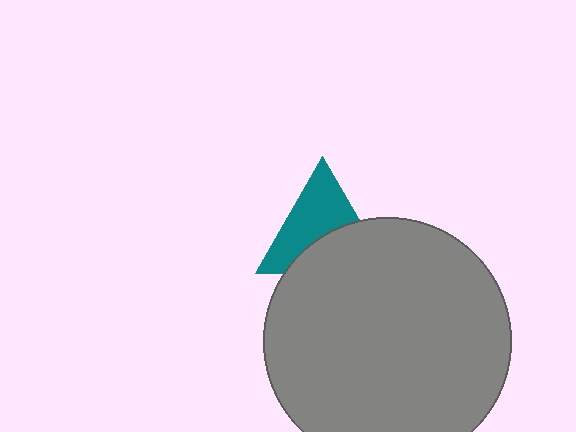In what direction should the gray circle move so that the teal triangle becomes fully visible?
The gray circle should move down. That is the shortest direction to clear the overlap and leave the teal triangle fully visible.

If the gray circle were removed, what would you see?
You would see the complete teal triangle.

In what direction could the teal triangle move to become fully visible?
The teal triangle could move up. That would shift it out from behind the gray circle entirely.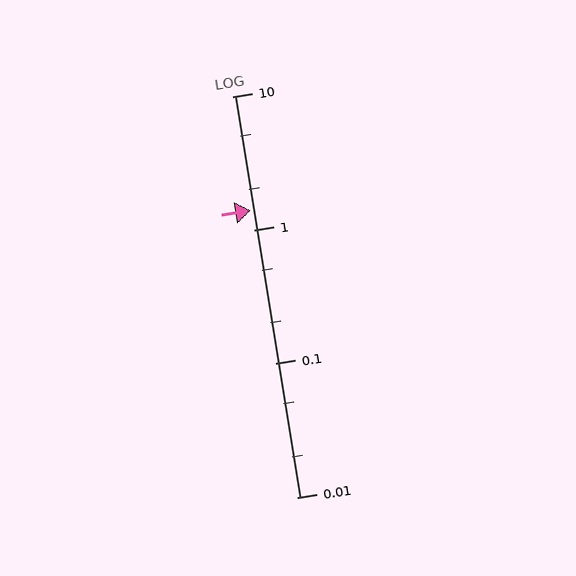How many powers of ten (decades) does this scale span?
The scale spans 3 decades, from 0.01 to 10.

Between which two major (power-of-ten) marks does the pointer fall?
The pointer is between 1 and 10.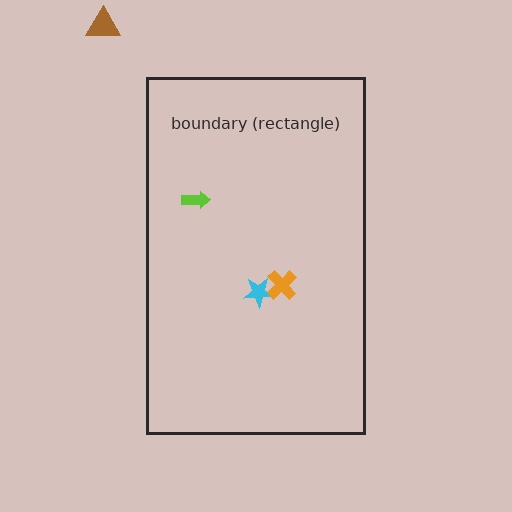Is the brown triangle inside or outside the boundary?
Outside.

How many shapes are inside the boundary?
3 inside, 1 outside.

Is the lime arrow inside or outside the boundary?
Inside.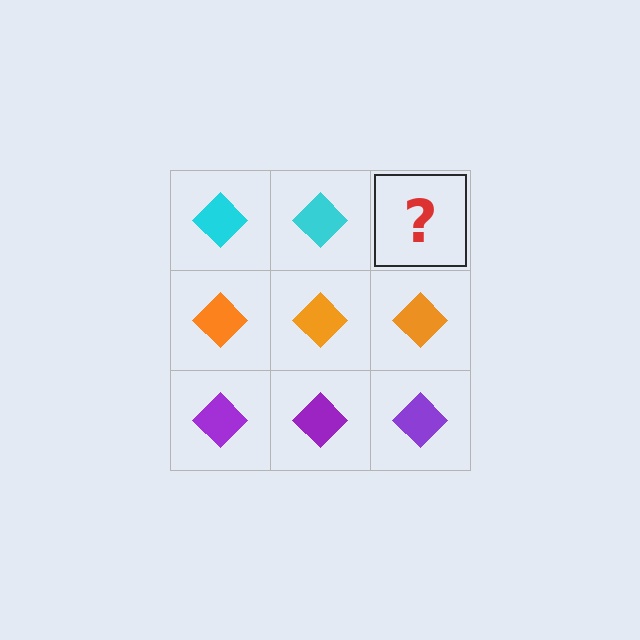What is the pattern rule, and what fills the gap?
The rule is that each row has a consistent color. The gap should be filled with a cyan diamond.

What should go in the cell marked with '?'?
The missing cell should contain a cyan diamond.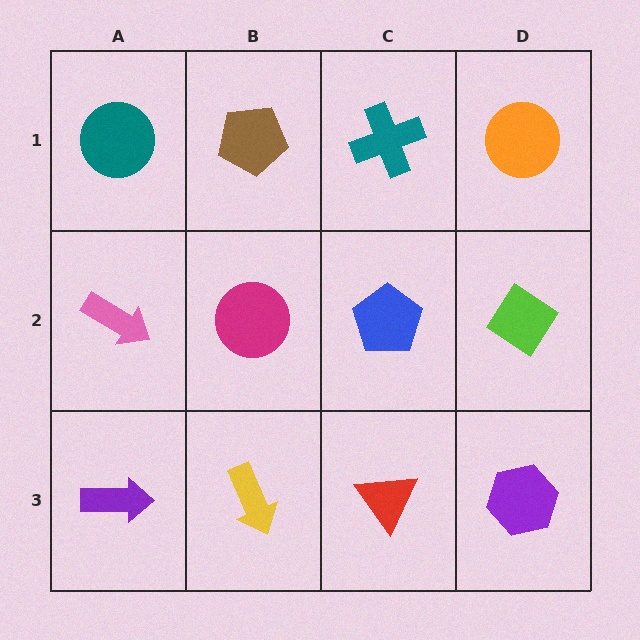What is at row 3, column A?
A purple arrow.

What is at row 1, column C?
A teal cross.